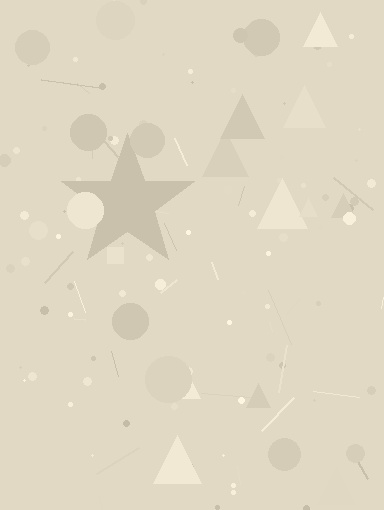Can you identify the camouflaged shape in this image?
The camouflaged shape is a star.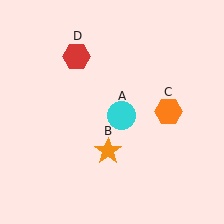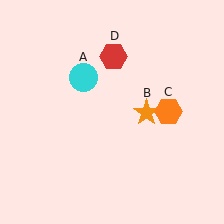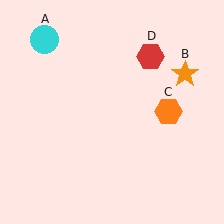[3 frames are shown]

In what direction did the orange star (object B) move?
The orange star (object B) moved up and to the right.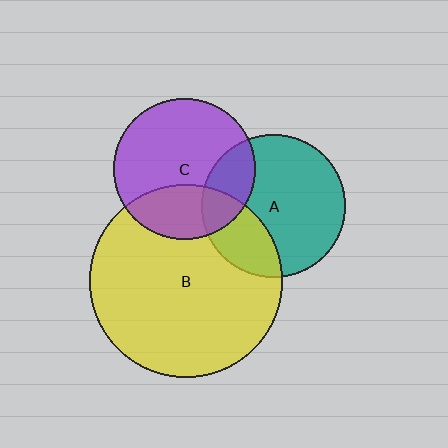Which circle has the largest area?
Circle B (yellow).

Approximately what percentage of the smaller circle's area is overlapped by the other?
Approximately 20%.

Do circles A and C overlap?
Yes.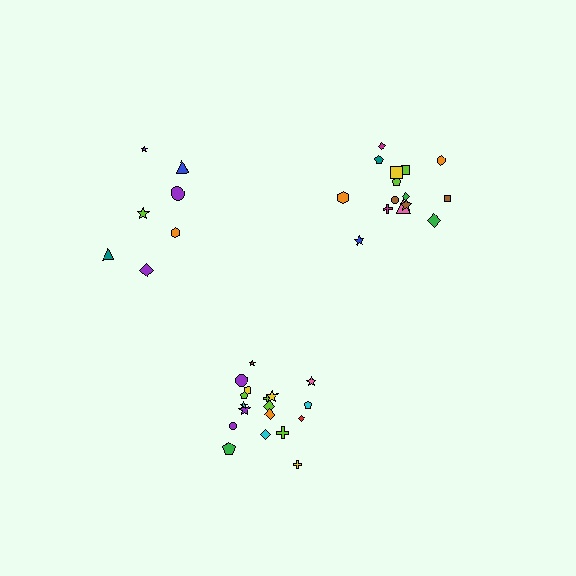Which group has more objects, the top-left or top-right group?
The top-right group.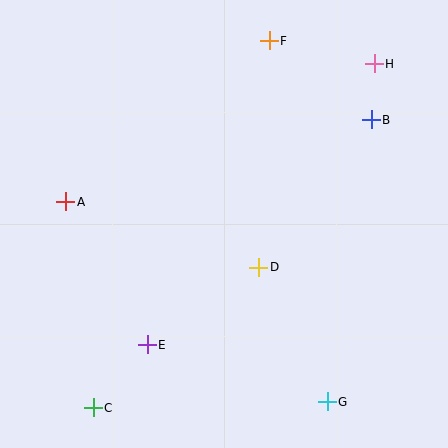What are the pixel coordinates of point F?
Point F is at (269, 41).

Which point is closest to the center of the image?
Point D at (259, 267) is closest to the center.